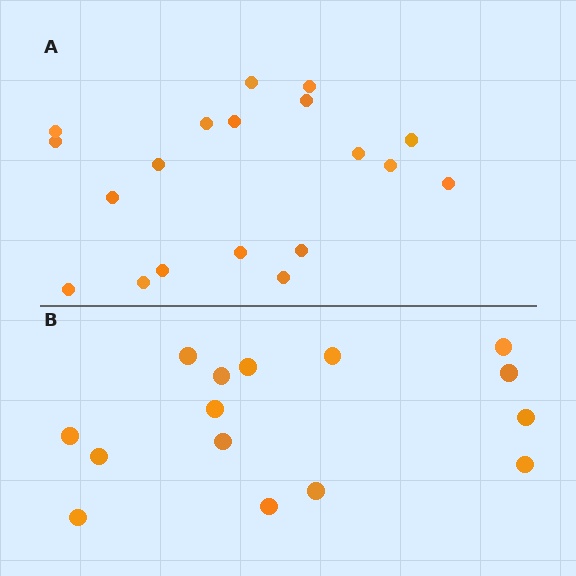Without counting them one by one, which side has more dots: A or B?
Region A (the top region) has more dots.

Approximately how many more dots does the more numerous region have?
Region A has about 4 more dots than region B.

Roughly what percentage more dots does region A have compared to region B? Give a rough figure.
About 25% more.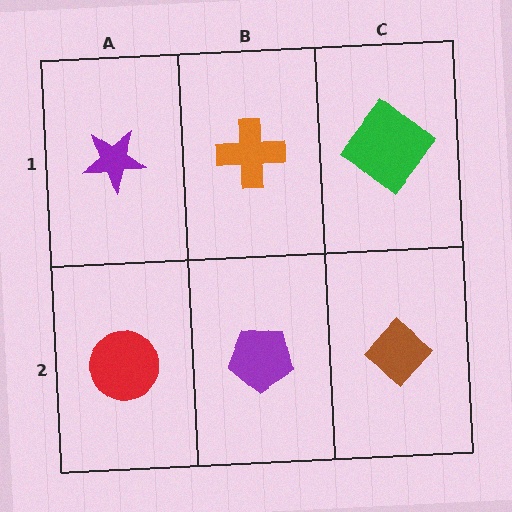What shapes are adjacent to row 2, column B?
An orange cross (row 1, column B), a red circle (row 2, column A), a brown diamond (row 2, column C).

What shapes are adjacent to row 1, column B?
A purple pentagon (row 2, column B), a purple star (row 1, column A), a green diamond (row 1, column C).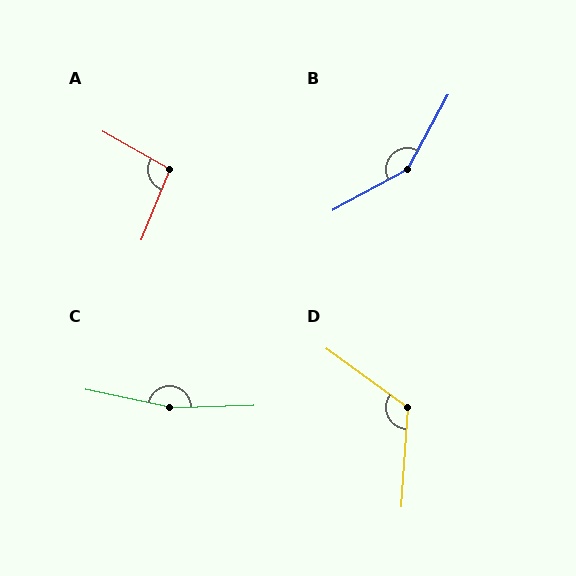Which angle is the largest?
C, at approximately 167 degrees.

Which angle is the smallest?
A, at approximately 98 degrees.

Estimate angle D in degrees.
Approximately 122 degrees.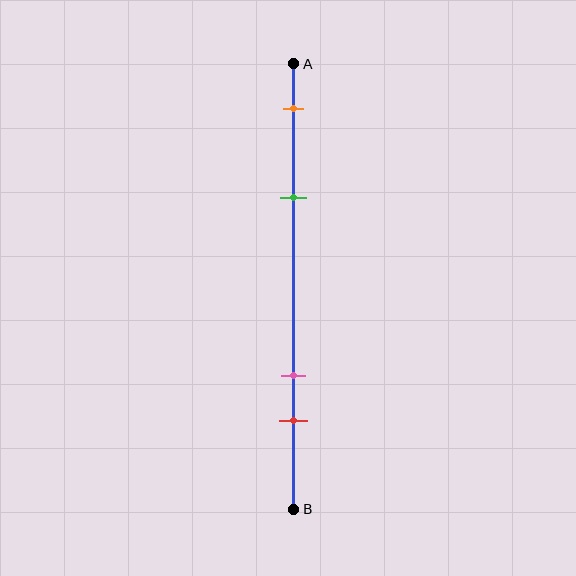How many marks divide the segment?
There are 4 marks dividing the segment.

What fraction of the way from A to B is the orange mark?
The orange mark is approximately 10% (0.1) of the way from A to B.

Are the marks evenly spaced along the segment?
No, the marks are not evenly spaced.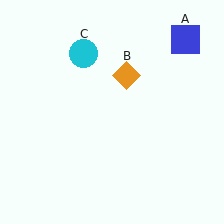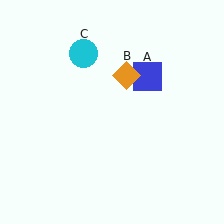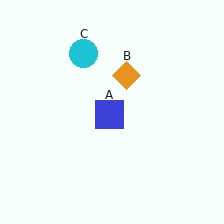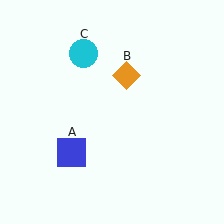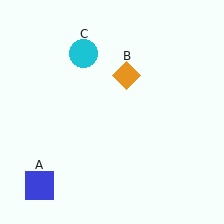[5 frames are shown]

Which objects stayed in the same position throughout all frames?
Orange diamond (object B) and cyan circle (object C) remained stationary.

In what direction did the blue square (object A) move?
The blue square (object A) moved down and to the left.